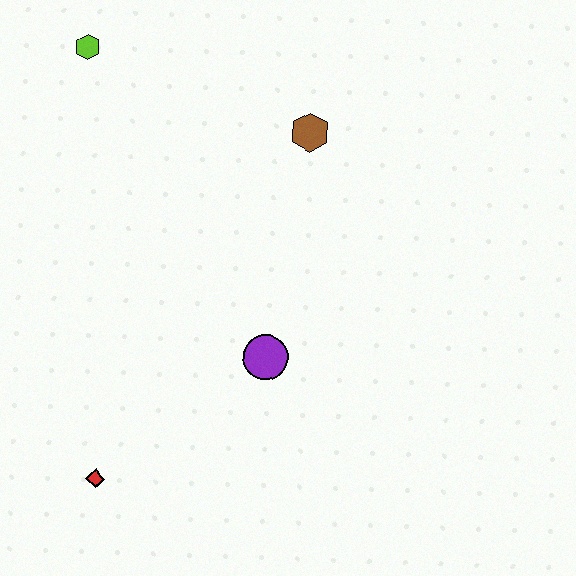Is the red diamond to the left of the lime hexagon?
No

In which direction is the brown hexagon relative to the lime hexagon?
The brown hexagon is to the right of the lime hexagon.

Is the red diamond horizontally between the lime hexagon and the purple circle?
Yes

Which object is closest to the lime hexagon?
The brown hexagon is closest to the lime hexagon.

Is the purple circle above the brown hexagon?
No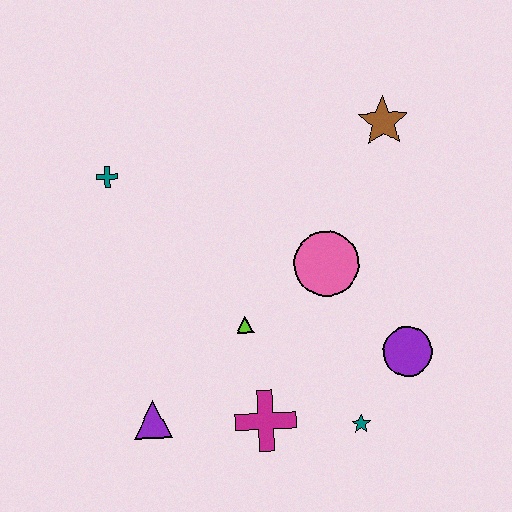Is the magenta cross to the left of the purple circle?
Yes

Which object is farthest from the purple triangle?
The brown star is farthest from the purple triangle.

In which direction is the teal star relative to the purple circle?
The teal star is below the purple circle.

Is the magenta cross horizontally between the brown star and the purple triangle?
Yes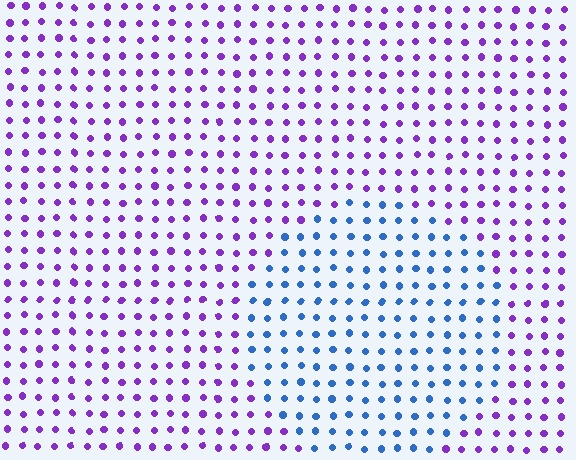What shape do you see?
I see a circle.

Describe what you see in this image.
The image is filled with small purple elements in a uniform arrangement. A circle-shaped region is visible where the elements are tinted to a slightly different hue, forming a subtle color boundary.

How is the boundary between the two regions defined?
The boundary is defined purely by a slight shift in hue (about 60 degrees). Spacing, size, and orientation are identical on both sides.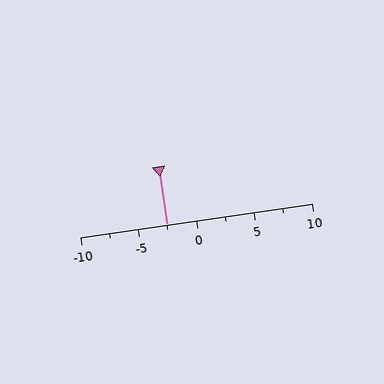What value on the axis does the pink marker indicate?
The marker indicates approximately -2.5.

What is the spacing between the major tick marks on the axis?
The major ticks are spaced 5 apart.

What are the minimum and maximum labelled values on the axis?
The axis runs from -10 to 10.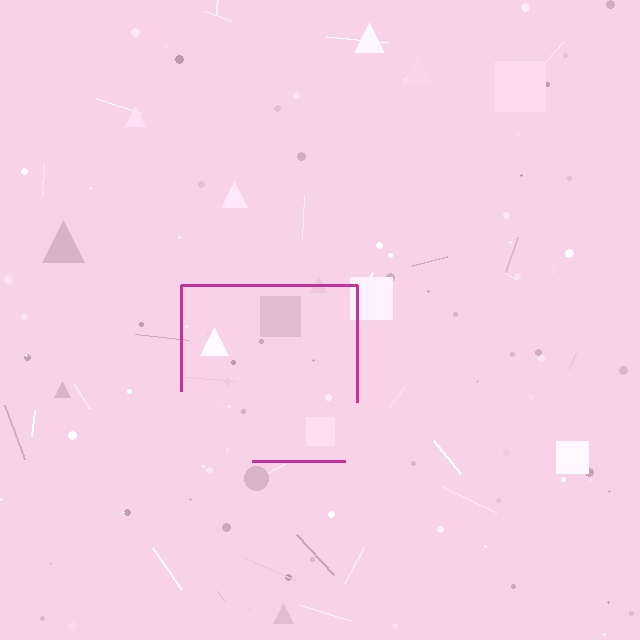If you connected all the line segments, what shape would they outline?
They would outline a square.